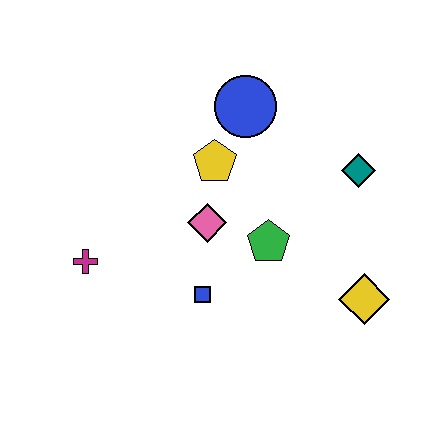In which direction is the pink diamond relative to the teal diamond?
The pink diamond is to the left of the teal diamond.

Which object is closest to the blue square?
The pink diamond is closest to the blue square.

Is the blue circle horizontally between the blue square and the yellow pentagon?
No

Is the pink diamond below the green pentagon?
No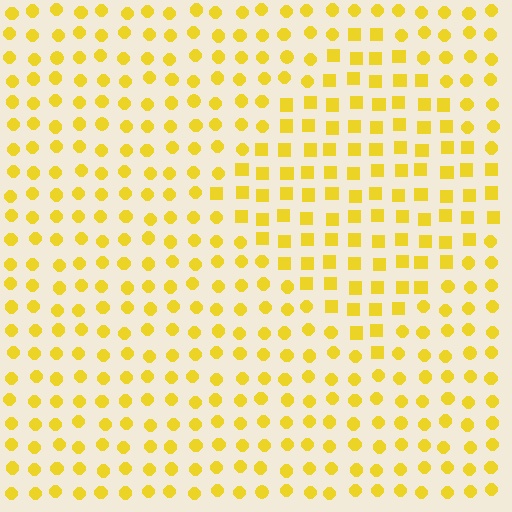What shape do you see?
I see a diamond.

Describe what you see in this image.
The image is filled with small yellow elements arranged in a uniform grid. A diamond-shaped region contains squares, while the surrounding area contains circles. The boundary is defined purely by the change in element shape.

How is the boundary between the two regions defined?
The boundary is defined by a change in element shape: squares inside vs. circles outside. All elements share the same color and spacing.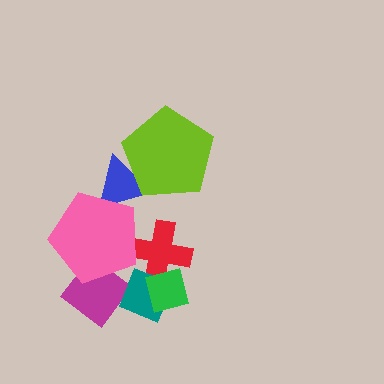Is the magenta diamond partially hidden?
Yes, it is partially covered by another shape.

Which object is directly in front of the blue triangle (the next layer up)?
The lime pentagon is directly in front of the blue triangle.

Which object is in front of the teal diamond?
The green square is in front of the teal diamond.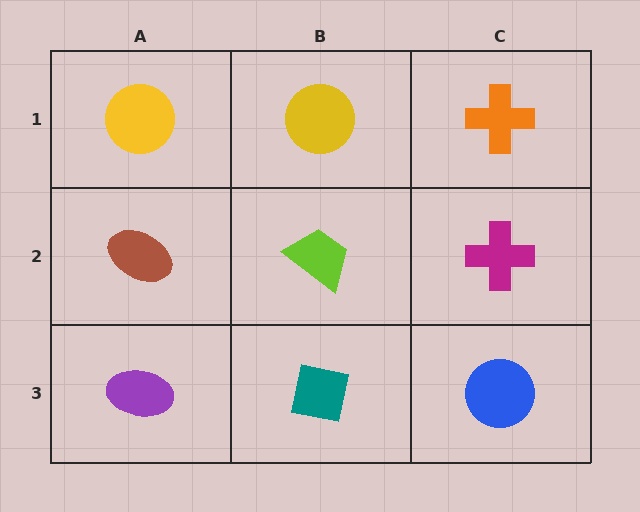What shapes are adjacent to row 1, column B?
A lime trapezoid (row 2, column B), a yellow circle (row 1, column A), an orange cross (row 1, column C).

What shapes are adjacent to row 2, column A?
A yellow circle (row 1, column A), a purple ellipse (row 3, column A), a lime trapezoid (row 2, column B).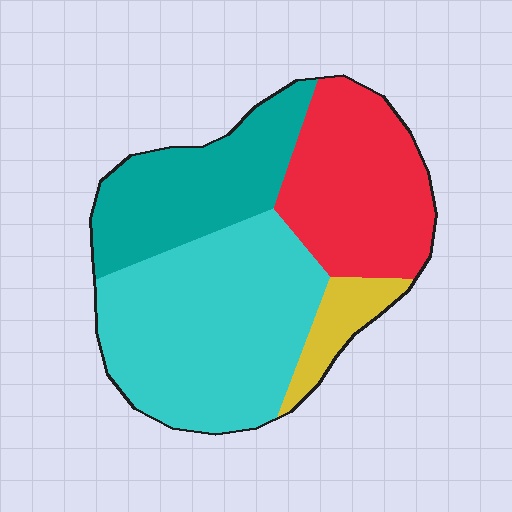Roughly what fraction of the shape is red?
Red covers roughly 25% of the shape.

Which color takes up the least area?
Yellow, at roughly 5%.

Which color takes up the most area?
Cyan, at roughly 40%.